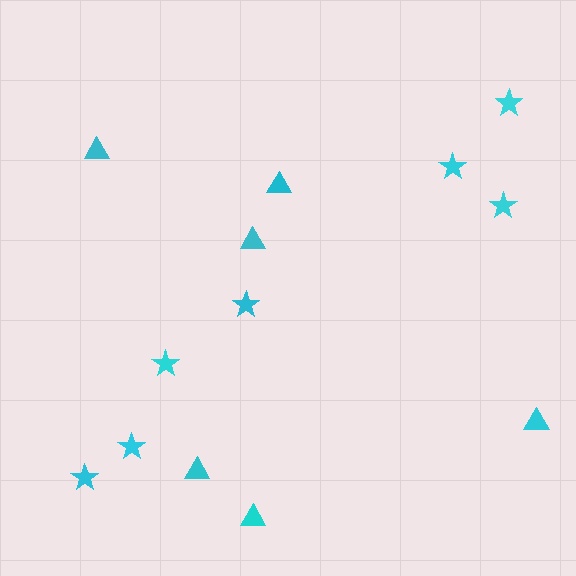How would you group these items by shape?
There are 2 groups: one group of stars (7) and one group of triangles (6).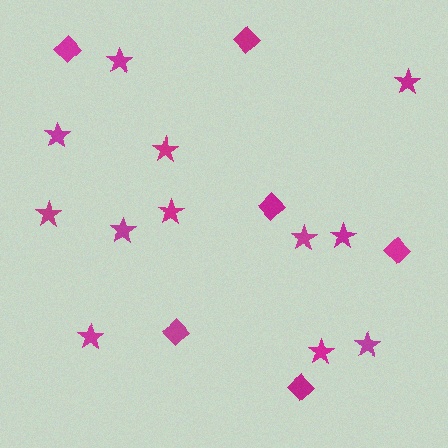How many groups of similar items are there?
There are 2 groups: one group of diamonds (6) and one group of stars (12).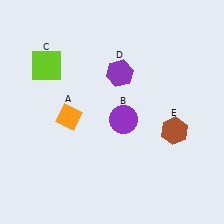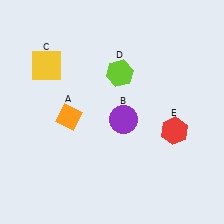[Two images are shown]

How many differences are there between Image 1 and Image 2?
There are 3 differences between the two images.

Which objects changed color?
C changed from lime to yellow. D changed from purple to lime. E changed from brown to red.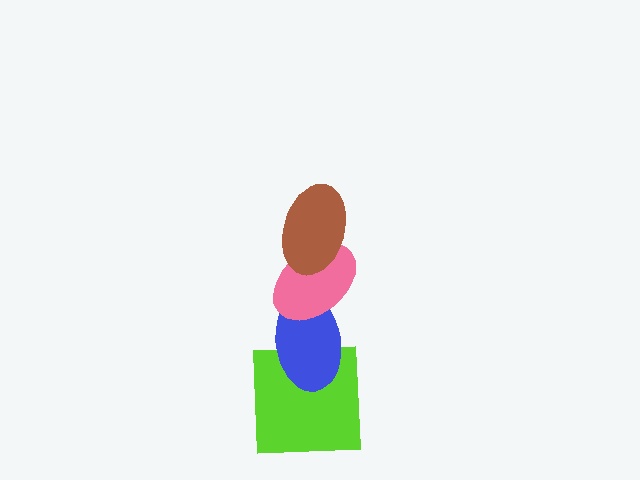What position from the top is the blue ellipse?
The blue ellipse is 3rd from the top.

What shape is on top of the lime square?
The blue ellipse is on top of the lime square.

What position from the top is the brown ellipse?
The brown ellipse is 1st from the top.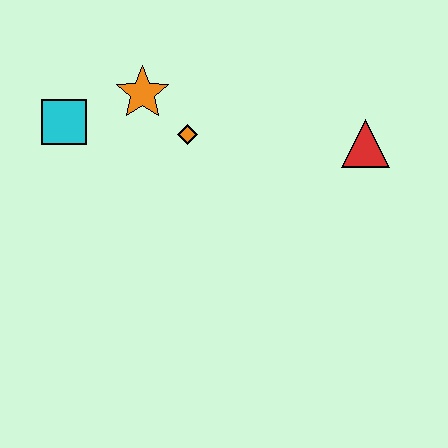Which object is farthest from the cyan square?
The red triangle is farthest from the cyan square.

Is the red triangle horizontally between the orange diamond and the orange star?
No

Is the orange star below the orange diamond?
No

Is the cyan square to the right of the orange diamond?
No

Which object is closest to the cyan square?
The orange star is closest to the cyan square.